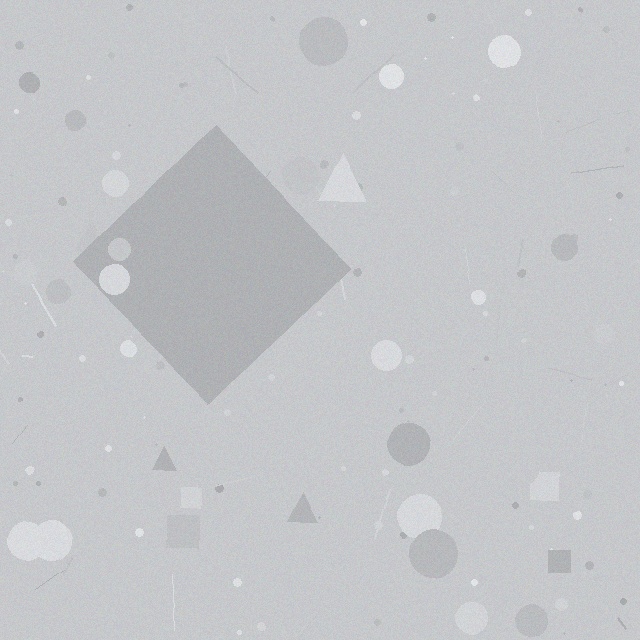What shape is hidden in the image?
A diamond is hidden in the image.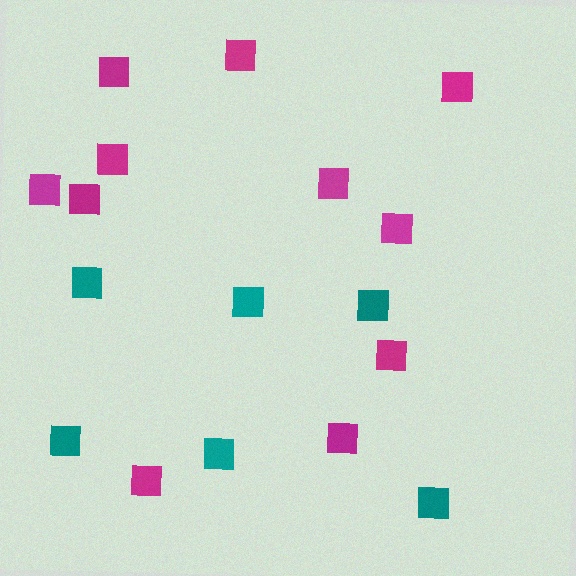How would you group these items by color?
There are 2 groups: one group of magenta squares (11) and one group of teal squares (6).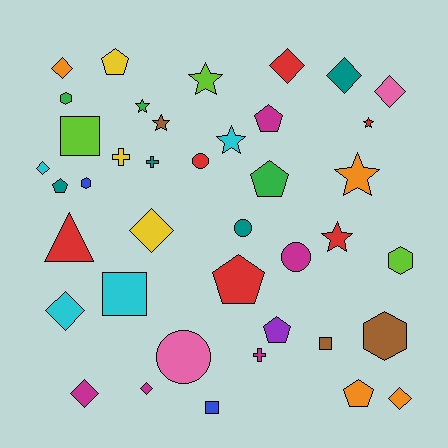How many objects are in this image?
There are 40 objects.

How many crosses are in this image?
There are 3 crosses.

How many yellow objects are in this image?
There are 3 yellow objects.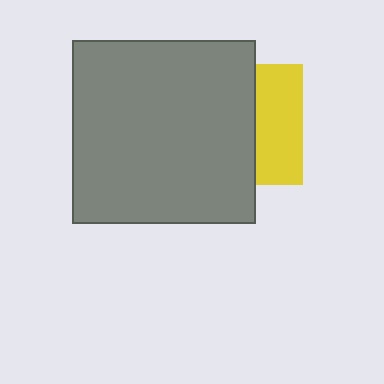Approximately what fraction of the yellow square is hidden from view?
Roughly 61% of the yellow square is hidden behind the gray square.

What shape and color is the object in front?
The object in front is a gray square.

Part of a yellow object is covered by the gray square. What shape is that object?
It is a square.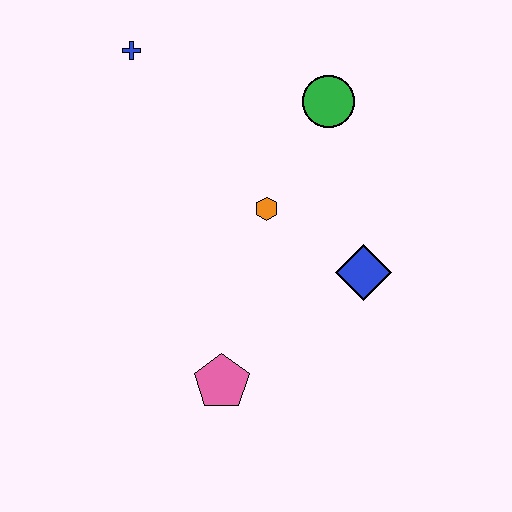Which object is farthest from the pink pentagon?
The blue cross is farthest from the pink pentagon.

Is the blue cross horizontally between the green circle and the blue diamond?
No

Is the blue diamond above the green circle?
No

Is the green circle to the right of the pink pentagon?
Yes